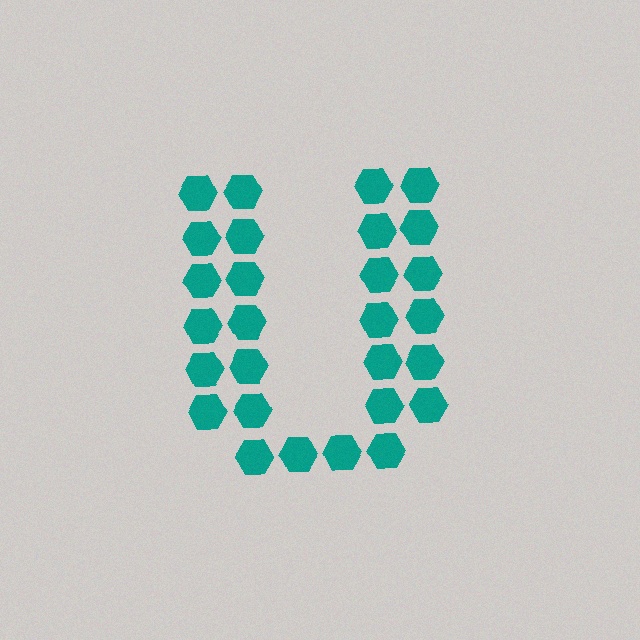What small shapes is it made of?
It is made of small hexagons.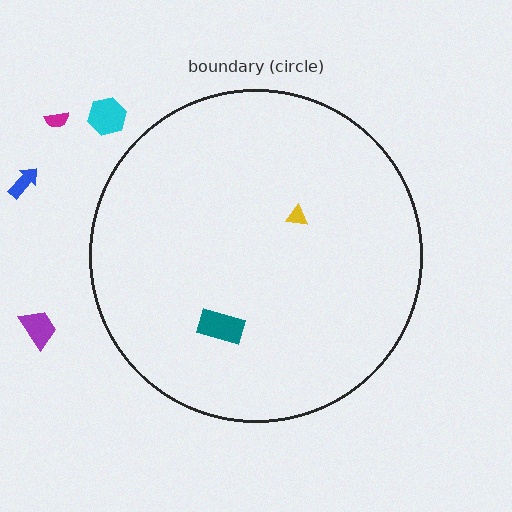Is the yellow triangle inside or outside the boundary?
Inside.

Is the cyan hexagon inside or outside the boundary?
Outside.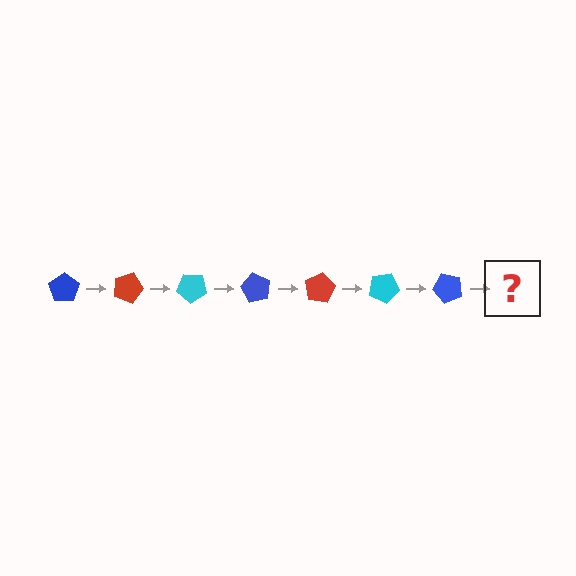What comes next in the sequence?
The next element should be a red pentagon, rotated 140 degrees from the start.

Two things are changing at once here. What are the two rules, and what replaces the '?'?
The two rules are that it rotates 20 degrees each step and the color cycles through blue, red, and cyan. The '?' should be a red pentagon, rotated 140 degrees from the start.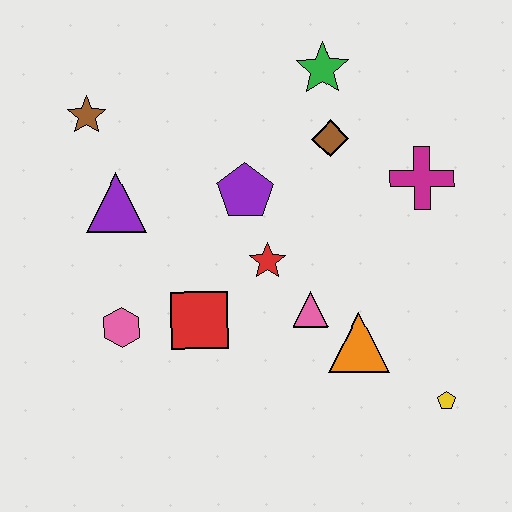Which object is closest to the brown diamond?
The green star is closest to the brown diamond.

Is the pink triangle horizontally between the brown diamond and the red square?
Yes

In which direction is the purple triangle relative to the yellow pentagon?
The purple triangle is to the left of the yellow pentagon.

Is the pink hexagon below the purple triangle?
Yes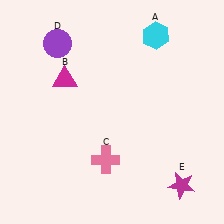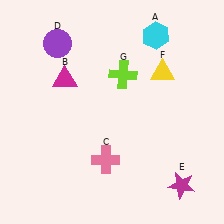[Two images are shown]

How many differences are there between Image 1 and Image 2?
There are 2 differences between the two images.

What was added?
A yellow triangle (F), a lime cross (G) were added in Image 2.